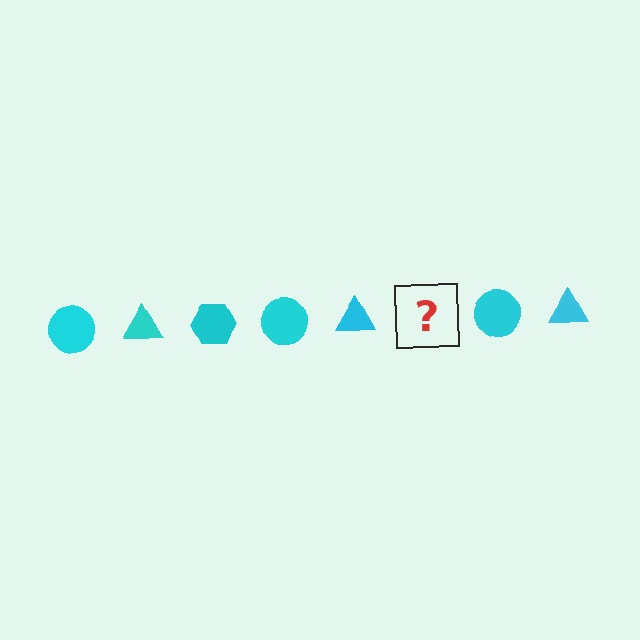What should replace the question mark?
The question mark should be replaced with a cyan hexagon.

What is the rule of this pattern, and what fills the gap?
The rule is that the pattern cycles through circle, triangle, hexagon shapes in cyan. The gap should be filled with a cyan hexagon.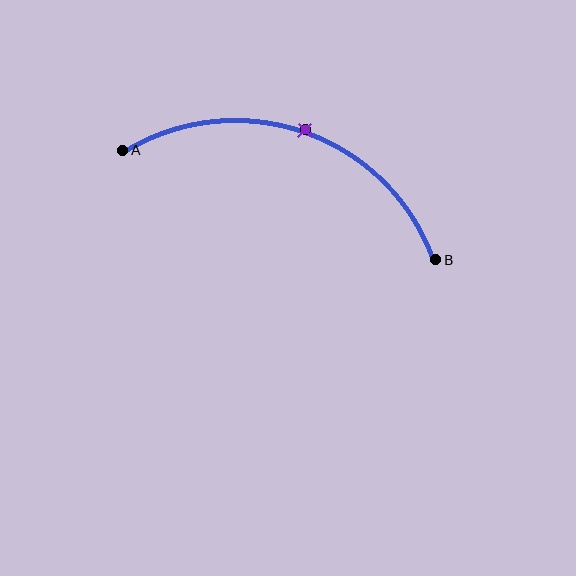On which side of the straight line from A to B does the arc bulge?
The arc bulges above the straight line connecting A and B.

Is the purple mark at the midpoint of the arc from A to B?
Yes. The purple mark lies on the arc at equal arc-length from both A and B — it is the arc midpoint.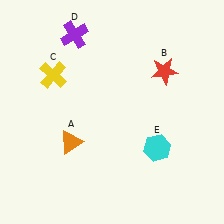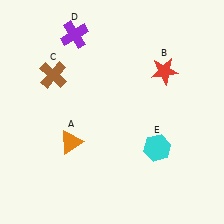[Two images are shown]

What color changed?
The cross (C) changed from yellow in Image 1 to brown in Image 2.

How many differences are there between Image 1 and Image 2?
There is 1 difference between the two images.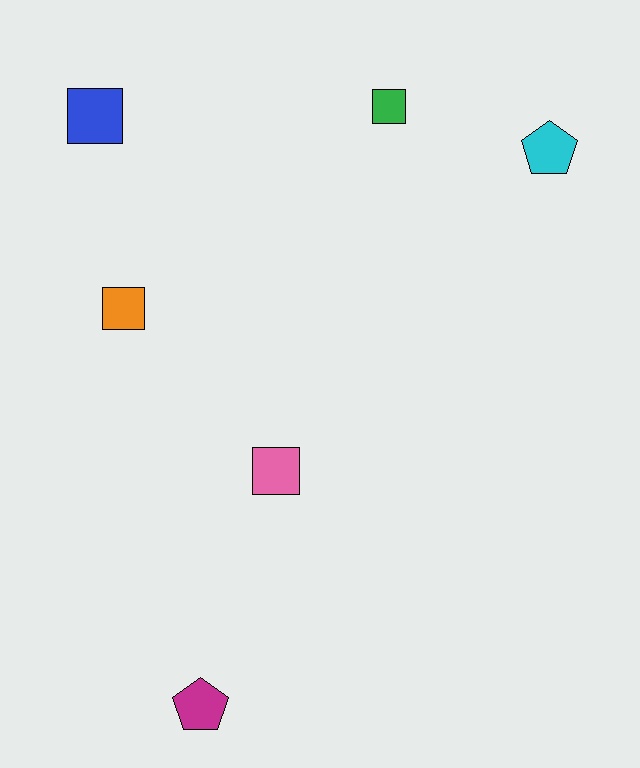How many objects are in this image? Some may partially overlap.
There are 6 objects.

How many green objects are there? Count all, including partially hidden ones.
There is 1 green object.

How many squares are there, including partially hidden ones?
There are 4 squares.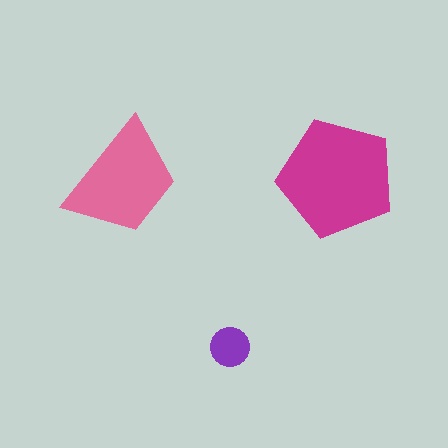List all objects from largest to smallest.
The magenta pentagon, the pink trapezoid, the purple circle.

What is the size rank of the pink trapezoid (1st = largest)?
2nd.